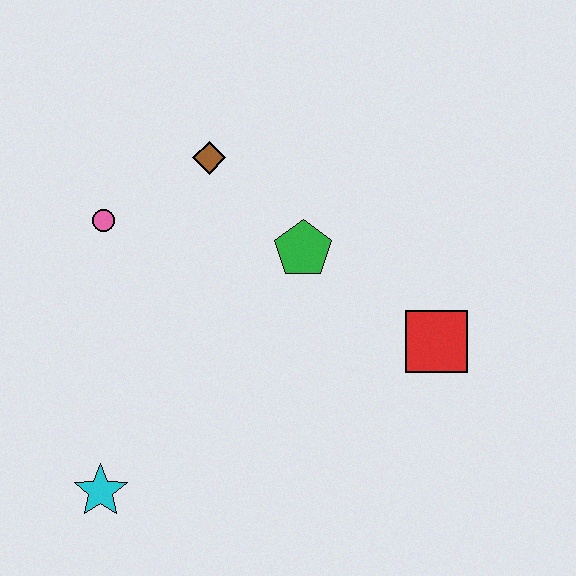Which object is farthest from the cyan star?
The red square is farthest from the cyan star.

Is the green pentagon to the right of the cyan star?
Yes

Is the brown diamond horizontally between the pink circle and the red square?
Yes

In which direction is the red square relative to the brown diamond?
The red square is to the right of the brown diamond.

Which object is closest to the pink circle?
The brown diamond is closest to the pink circle.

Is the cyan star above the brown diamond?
No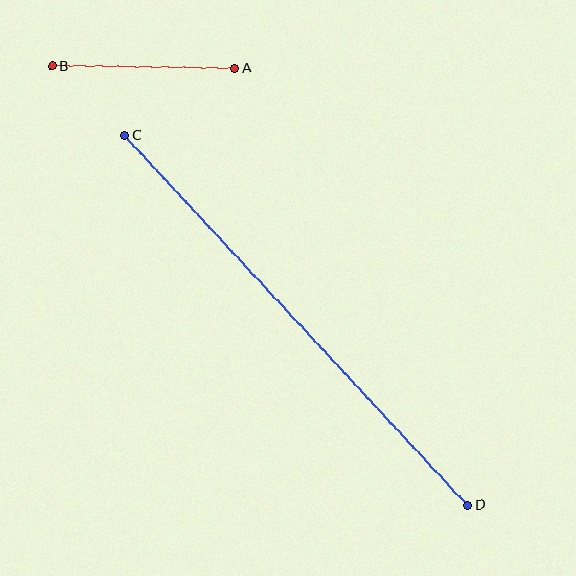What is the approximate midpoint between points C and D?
The midpoint is at approximately (296, 320) pixels.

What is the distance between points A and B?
The distance is approximately 183 pixels.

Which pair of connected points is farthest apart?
Points C and D are farthest apart.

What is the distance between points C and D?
The distance is approximately 505 pixels.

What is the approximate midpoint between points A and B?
The midpoint is at approximately (143, 67) pixels.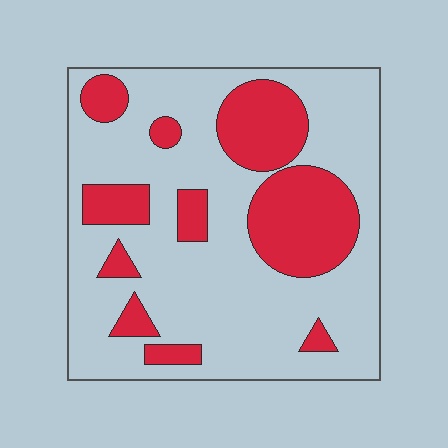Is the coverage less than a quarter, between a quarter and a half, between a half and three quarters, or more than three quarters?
Between a quarter and a half.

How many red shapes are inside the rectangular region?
10.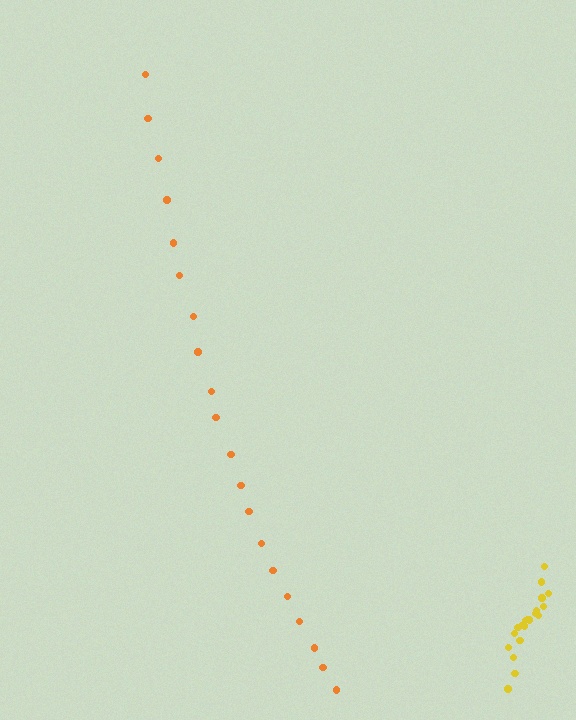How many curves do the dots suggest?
There are 2 distinct paths.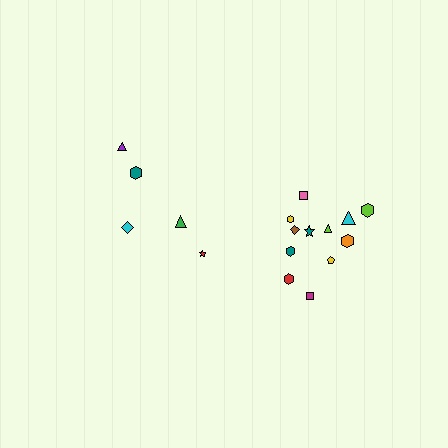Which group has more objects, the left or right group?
The right group.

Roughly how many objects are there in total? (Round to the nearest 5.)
Roughly 15 objects in total.